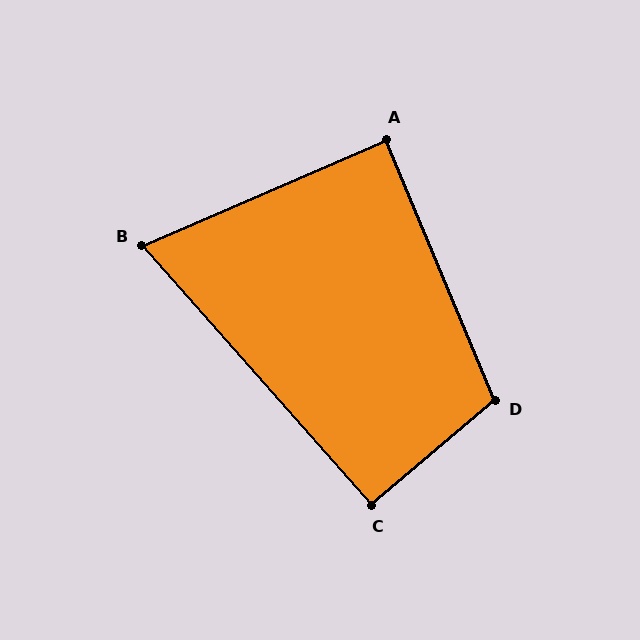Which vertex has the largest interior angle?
D, at approximately 108 degrees.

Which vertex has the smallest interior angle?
B, at approximately 72 degrees.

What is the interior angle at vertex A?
Approximately 89 degrees (approximately right).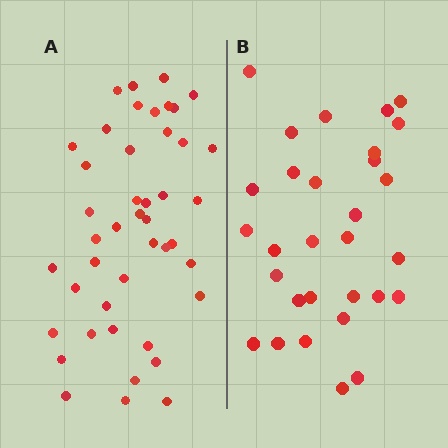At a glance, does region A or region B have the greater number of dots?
Region A (the left region) has more dots.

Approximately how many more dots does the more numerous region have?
Region A has approximately 15 more dots than region B.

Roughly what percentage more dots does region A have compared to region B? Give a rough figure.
About 45% more.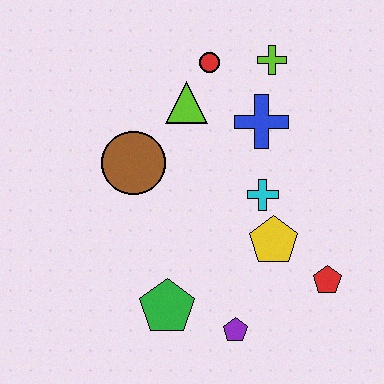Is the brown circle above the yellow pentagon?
Yes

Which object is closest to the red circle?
The lime triangle is closest to the red circle.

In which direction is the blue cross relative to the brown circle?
The blue cross is to the right of the brown circle.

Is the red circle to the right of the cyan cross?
No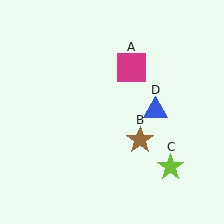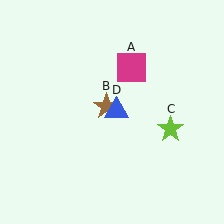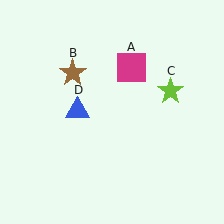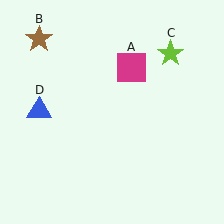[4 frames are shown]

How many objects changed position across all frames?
3 objects changed position: brown star (object B), lime star (object C), blue triangle (object D).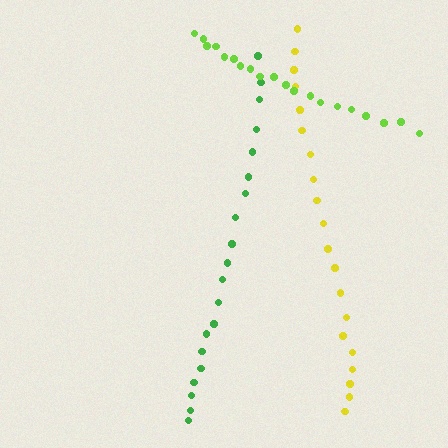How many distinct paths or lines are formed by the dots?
There are 3 distinct paths.